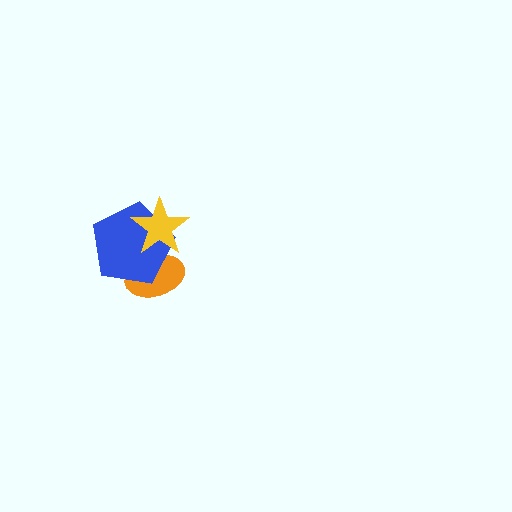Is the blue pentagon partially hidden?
Yes, it is partially covered by another shape.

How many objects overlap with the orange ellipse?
2 objects overlap with the orange ellipse.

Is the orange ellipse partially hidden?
Yes, it is partially covered by another shape.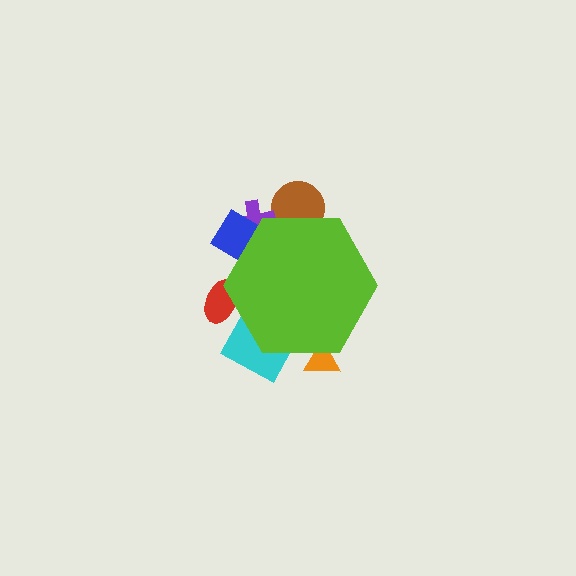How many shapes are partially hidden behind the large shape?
6 shapes are partially hidden.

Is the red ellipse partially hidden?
Yes, the red ellipse is partially hidden behind the lime hexagon.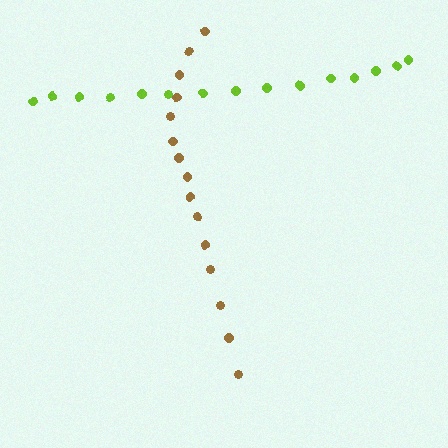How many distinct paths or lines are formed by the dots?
There are 2 distinct paths.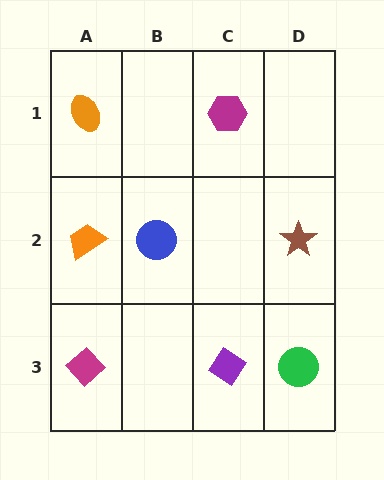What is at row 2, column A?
An orange trapezoid.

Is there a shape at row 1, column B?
No, that cell is empty.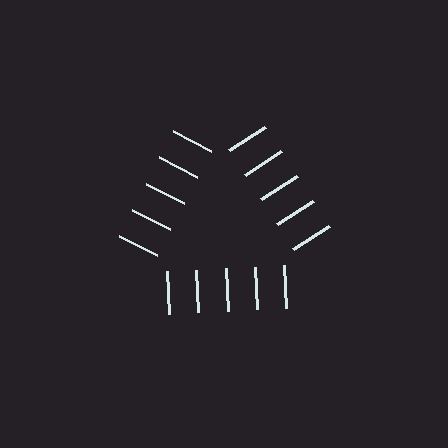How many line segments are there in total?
15 — 5 along each of the 3 edges.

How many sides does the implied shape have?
3 sides — the line-ends trace a triangle.